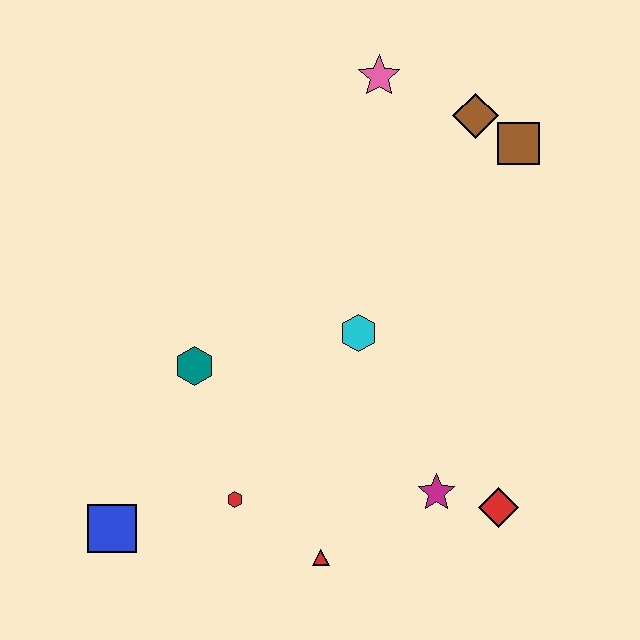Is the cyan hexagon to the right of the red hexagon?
Yes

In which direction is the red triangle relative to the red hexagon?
The red triangle is to the right of the red hexagon.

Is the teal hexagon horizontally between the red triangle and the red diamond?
No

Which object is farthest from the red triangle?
The pink star is farthest from the red triangle.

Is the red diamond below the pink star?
Yes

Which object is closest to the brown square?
The brown diamond is closest to the brown square.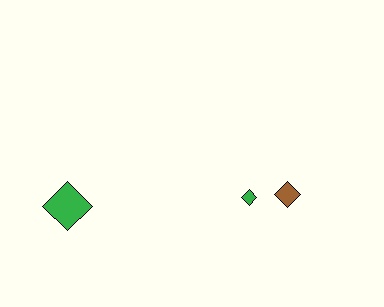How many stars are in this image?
There are no stars.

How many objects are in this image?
There are 3 objects.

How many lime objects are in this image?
There are no lime objects.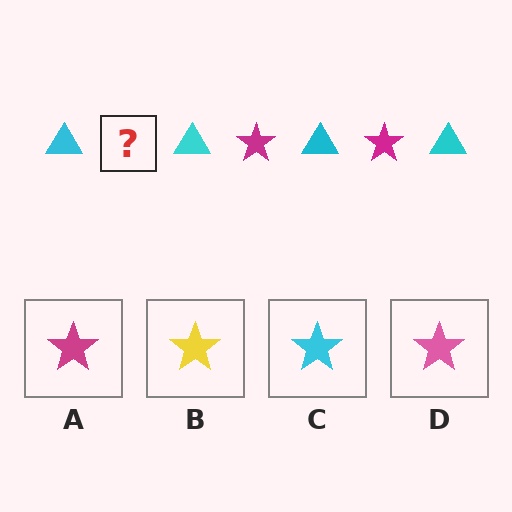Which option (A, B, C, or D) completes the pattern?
A.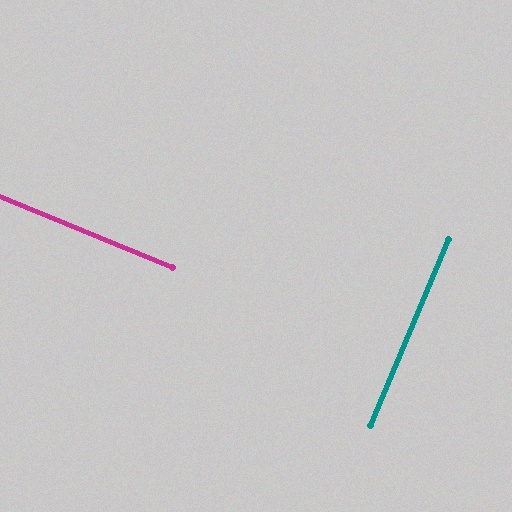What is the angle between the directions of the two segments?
Approximately 90 degrees.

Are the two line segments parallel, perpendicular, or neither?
Perpendicular — they meet at approximately 90°.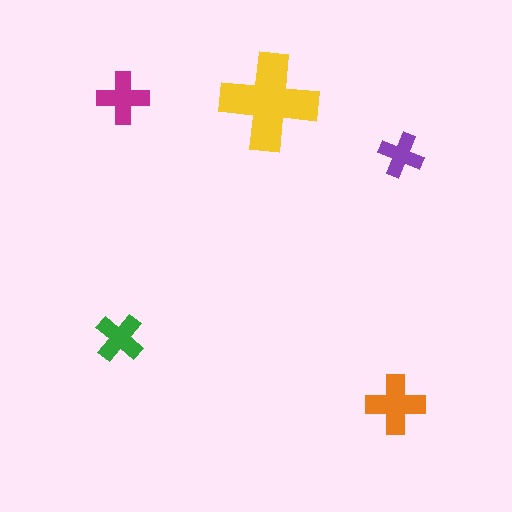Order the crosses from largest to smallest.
the yellow one, the orange one, the magenta one, the green one, the purple one.